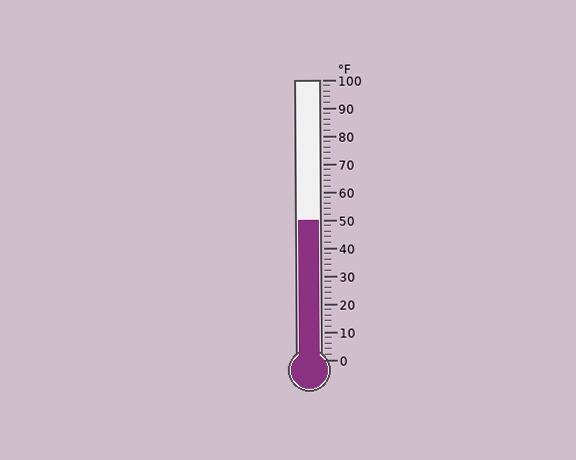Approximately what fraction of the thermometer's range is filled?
The thermometer is filled to approximately 50% of its range.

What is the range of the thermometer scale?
The thermometer scale ranges from 0°F to 100°F.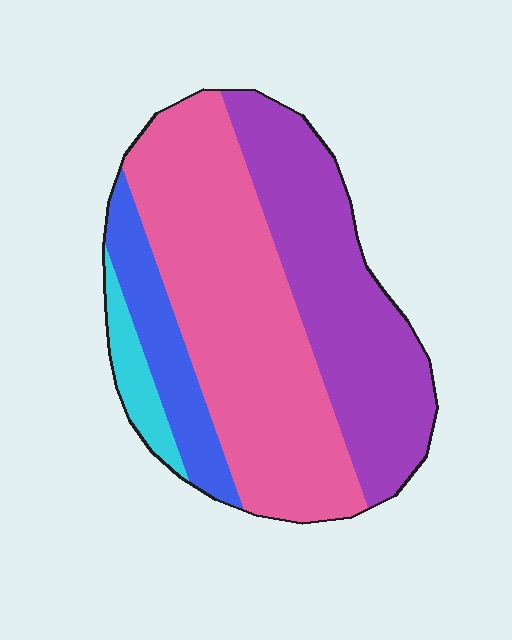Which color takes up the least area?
Cyan, at roughly 5%.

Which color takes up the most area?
Pink, at roughly 50%.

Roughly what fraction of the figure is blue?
Blue covers around 15% of the figure.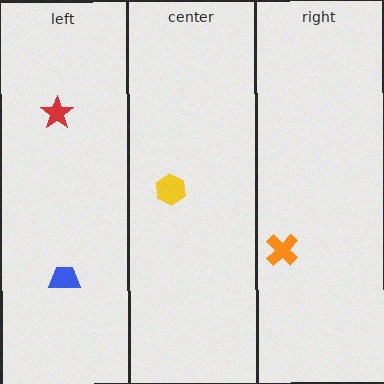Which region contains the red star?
The left region.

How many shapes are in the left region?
2.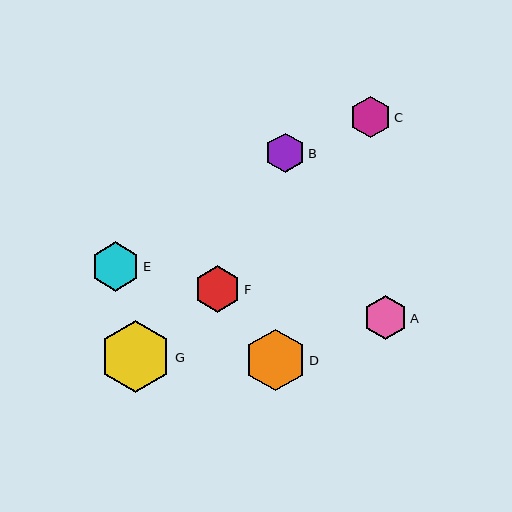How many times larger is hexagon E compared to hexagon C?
Hexagon E is approximately 1.2 times the size of hexagon C.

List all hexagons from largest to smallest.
From largest to smallest: G, D, E, F, A, C, B.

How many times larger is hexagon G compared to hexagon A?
Hexagon G is approximately 1.6 times the size of hexagon A.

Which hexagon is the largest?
Hexagon G is the largest with a size of approximately 72 pixels.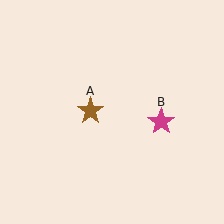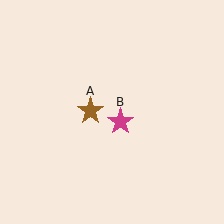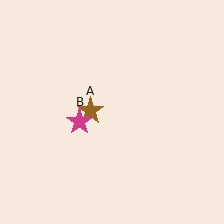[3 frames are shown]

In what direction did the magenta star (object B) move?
The magenta star (object B) moved left.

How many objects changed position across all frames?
1 object changed position: magenta star (object B).